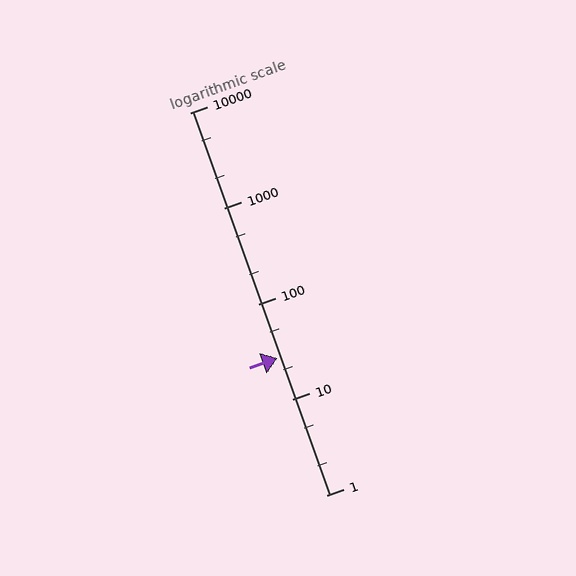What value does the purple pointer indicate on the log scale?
The pointer indicates approximately 27.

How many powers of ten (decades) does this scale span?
The scale spans 4 decades, from 1 to 10000.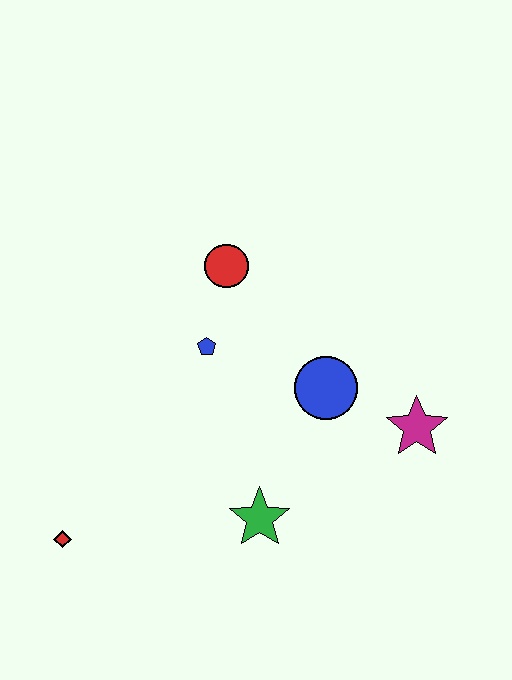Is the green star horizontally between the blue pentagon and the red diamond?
No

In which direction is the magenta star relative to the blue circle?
The magenta star is to the right of the blue circle.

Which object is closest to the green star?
The blue circle is closest to the green star.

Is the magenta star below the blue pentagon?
Yes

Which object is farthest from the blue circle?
The red diamond is farthest from the blue circle.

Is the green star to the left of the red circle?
No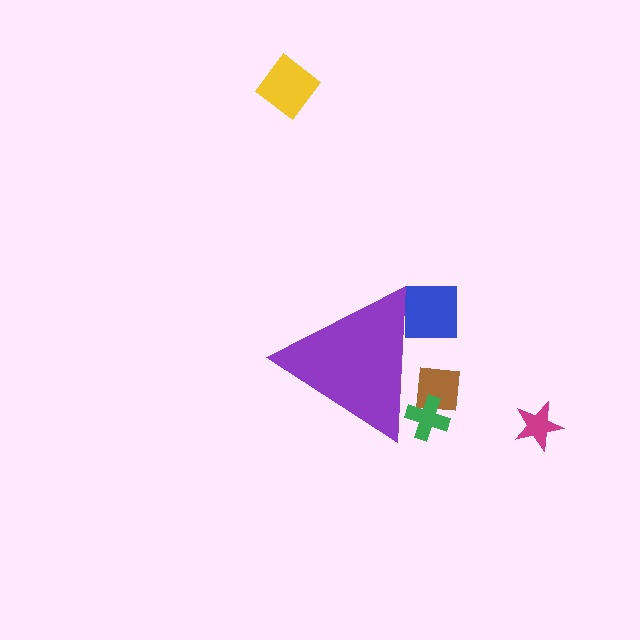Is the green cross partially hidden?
Yes, the green cross is partially hidden behind the purple triangle.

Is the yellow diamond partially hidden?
No, the yellow diamond is fully visible.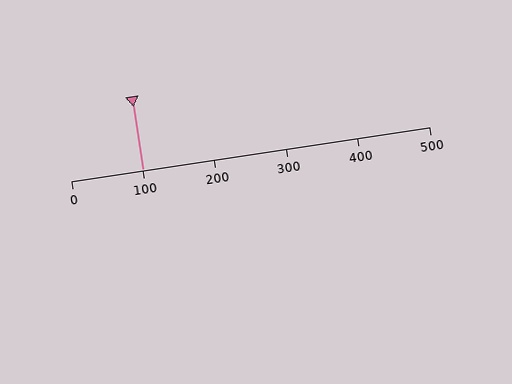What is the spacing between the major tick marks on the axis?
The major ticks are spaced 100 apart.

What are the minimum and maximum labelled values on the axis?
The axis runs from 0 to 500.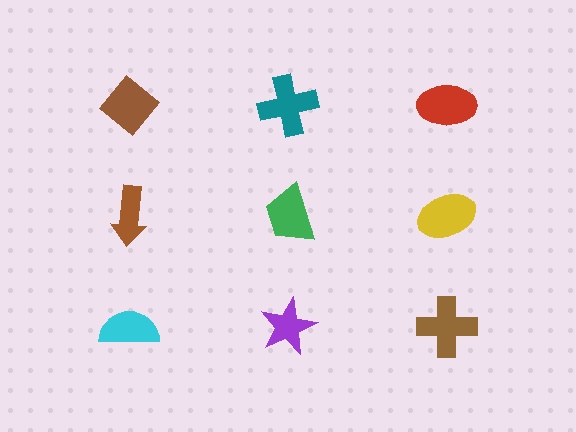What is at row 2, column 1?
A brown arrow.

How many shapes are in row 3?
3 shapes.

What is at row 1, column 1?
A brown diamond.